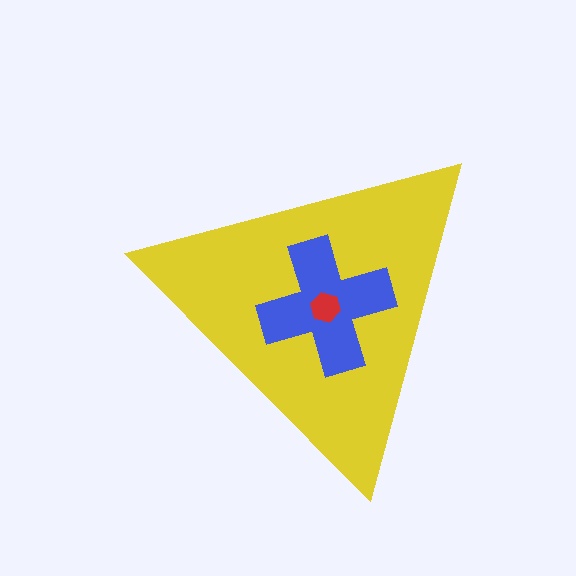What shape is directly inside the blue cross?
The red hexagon.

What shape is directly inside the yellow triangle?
The blue cross.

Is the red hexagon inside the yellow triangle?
Yes.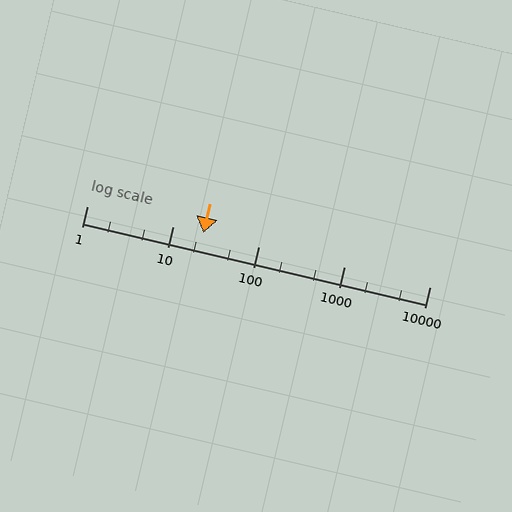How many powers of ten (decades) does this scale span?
The scale spans 4 decades, from 1 to 10000.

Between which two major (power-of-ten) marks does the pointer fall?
The pointer is between 10 and 100.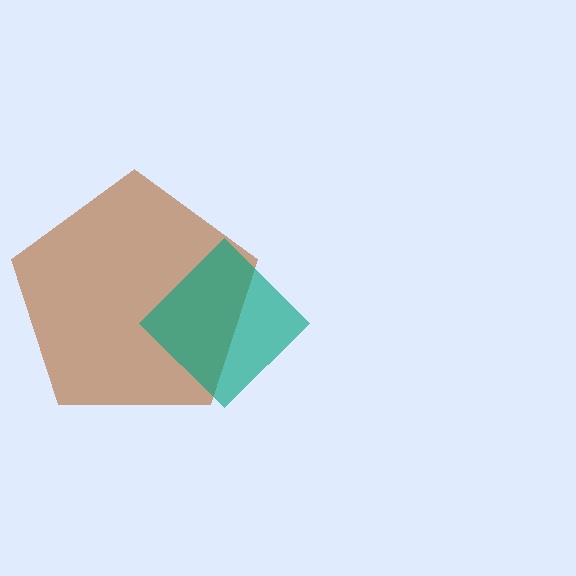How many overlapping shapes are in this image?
There are 2 overlapping shapes in the image.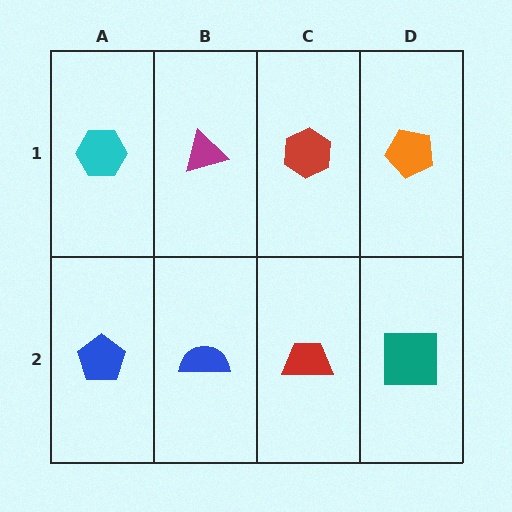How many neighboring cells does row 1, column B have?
3.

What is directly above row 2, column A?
A cyan hexagon.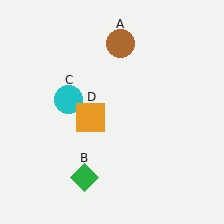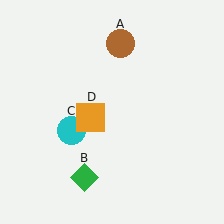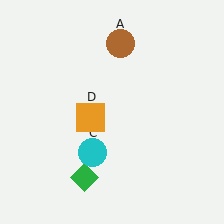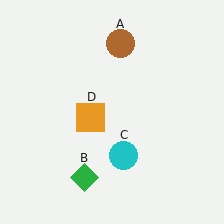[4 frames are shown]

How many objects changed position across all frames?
1 object changed position: cyan circle (object C).